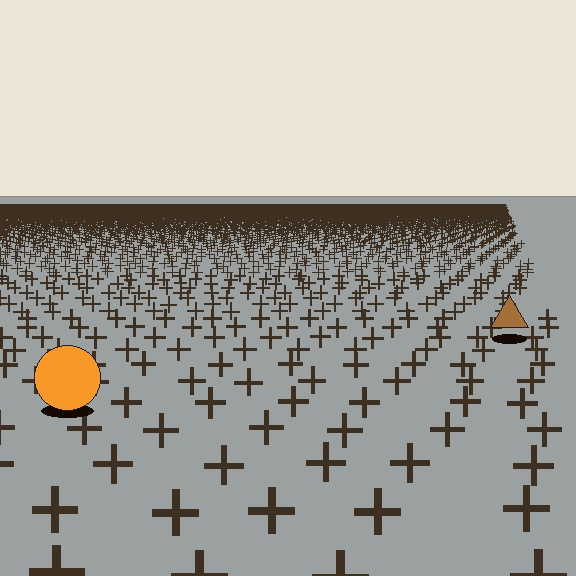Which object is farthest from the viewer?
The brown triangle is farthest from the viewer. It appears smaller and the ground texture around it is denser.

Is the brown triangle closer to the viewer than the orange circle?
No. The orange circle is closer — you can tell from the texture gradient: the ground texture is coarser near it.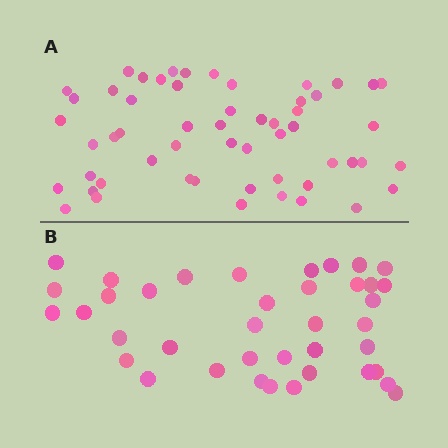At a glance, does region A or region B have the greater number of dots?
Region A (the top region) has more dots.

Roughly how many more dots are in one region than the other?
Region A has approximately 15 more dots than region B.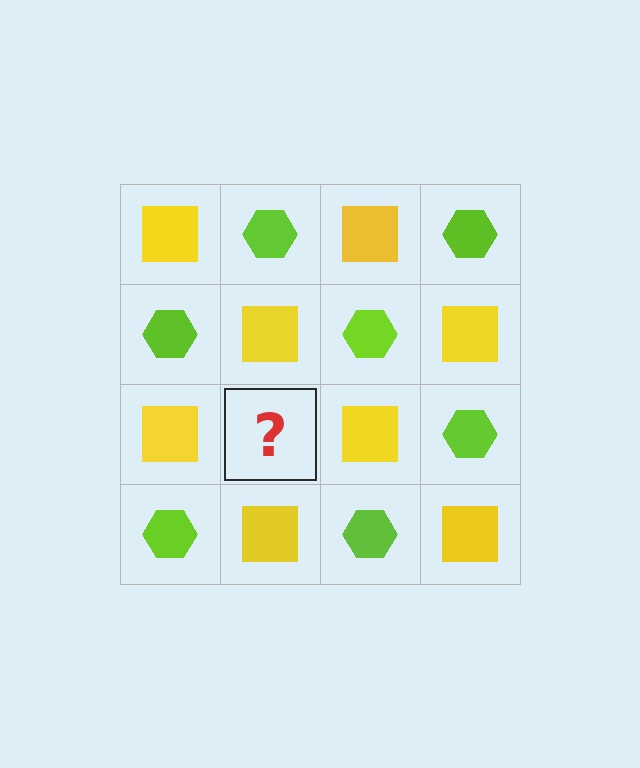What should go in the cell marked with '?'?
The missing cell should contain a lime hexagon.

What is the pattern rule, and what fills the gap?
The rule is that it alternates yellow square and lime hexagon in a checkerboard pattern. The gap should be filled with a lime hexagon.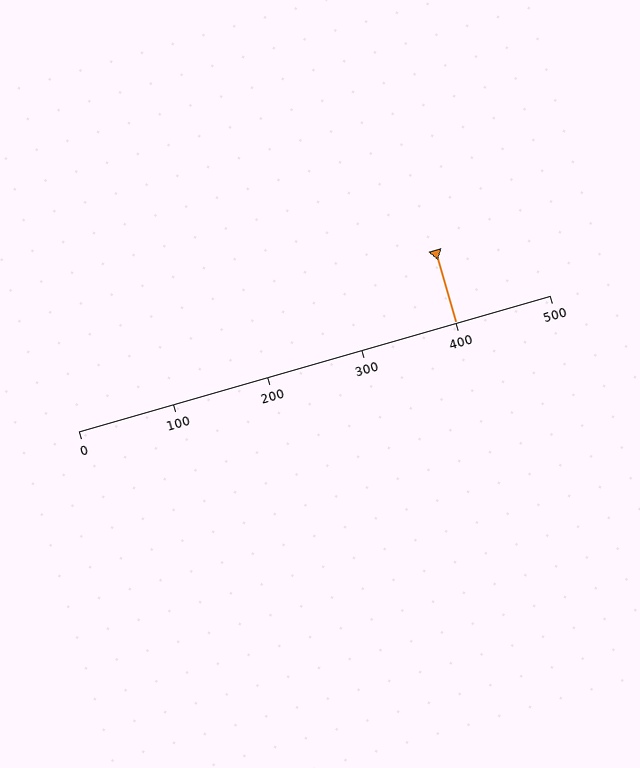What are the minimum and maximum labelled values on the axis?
The axis runs from 0 to 500.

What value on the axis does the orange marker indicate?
The marker indicates approximately 400.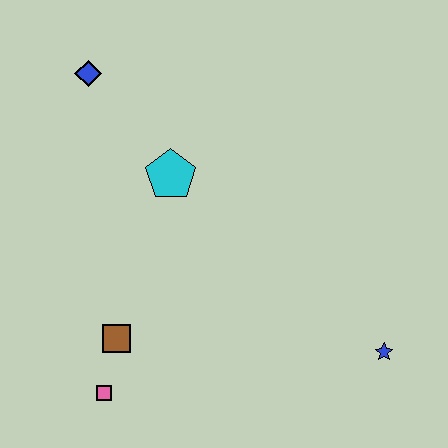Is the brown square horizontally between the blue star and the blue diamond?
Yes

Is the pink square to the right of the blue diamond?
Yes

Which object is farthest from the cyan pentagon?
The blue star is farthest from the cyan pentagon.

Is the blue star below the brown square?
Yes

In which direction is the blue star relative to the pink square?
The blue star is to the right of the pink square.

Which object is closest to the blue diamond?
The cyan pentagon is closest to the blue diamond.